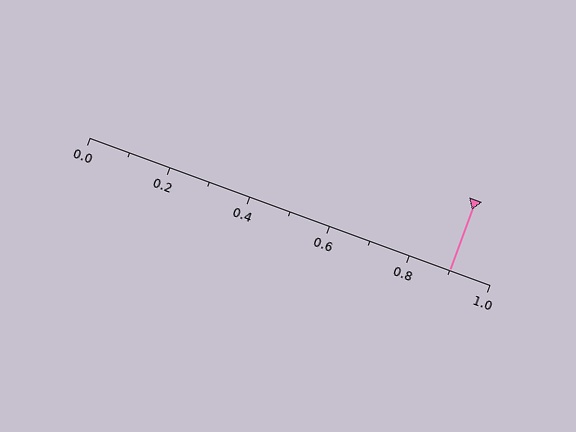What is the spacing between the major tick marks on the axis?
The major ticks are spaced 0.2 apart.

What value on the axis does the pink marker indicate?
The marker indicates approximately 0.9.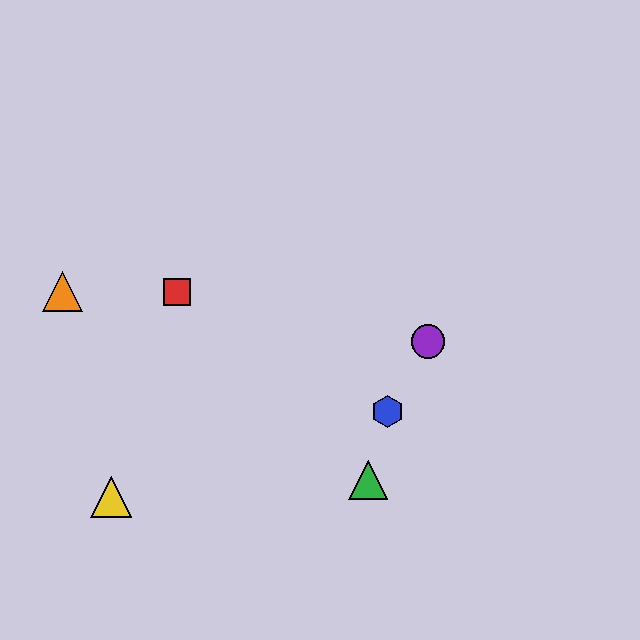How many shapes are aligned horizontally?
2 shapes (the red square, the orange triangle) are aligned horizontally.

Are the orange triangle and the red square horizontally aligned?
Yes, both are at y≈292.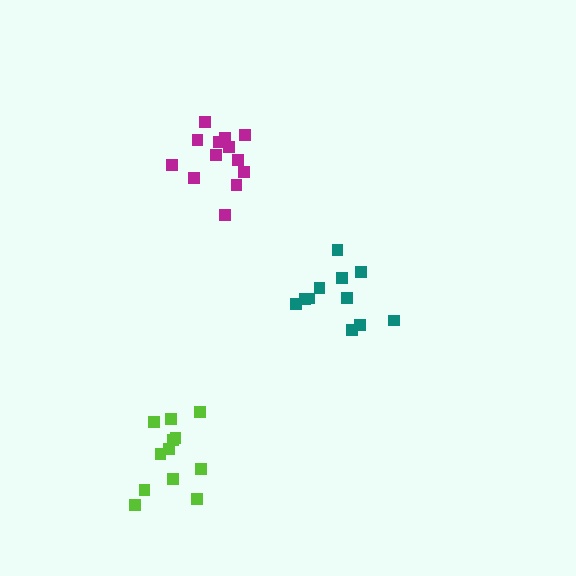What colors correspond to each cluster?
The clusters are colored: teal, lime, magenta.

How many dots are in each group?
Group 1: 11 dots, Group 2: 12 dots, Group 3: 13 dots (36 total).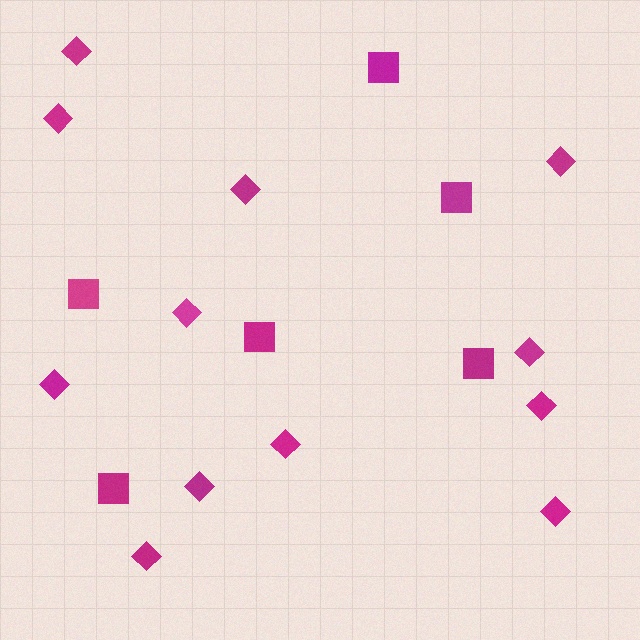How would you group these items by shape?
There are 2 groups: one group of diamonds (12) and one group of squares (6).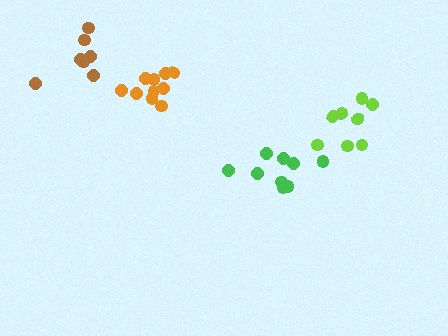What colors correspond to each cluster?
The clusters are colored: green, orange, lime, brown.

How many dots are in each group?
Group 1: 9 dots, Group 2: 10 dots, Group 3: 8 dots, Group 4: 7 dots (34 total).